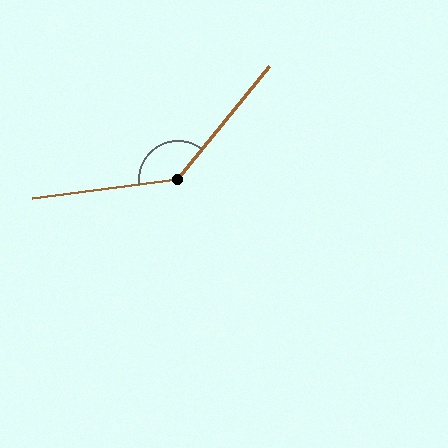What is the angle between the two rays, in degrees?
Approximately 136 degrees.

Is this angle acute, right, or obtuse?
It is obtuse.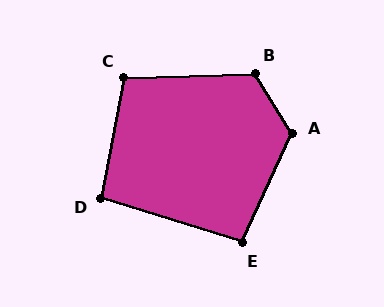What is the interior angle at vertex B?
Approximately 119 degrees (obtuse).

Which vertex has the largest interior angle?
A, at approximately 124 degrees.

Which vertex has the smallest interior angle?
D, at approximately 97 degrees.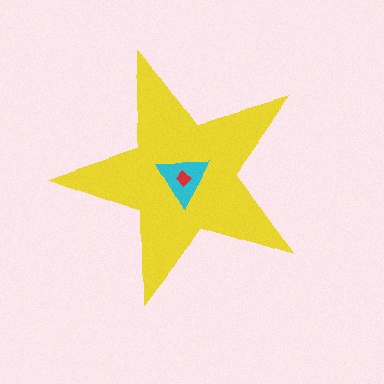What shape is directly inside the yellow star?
The cyan triangle.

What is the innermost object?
The red diamond.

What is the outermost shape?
The yellow star.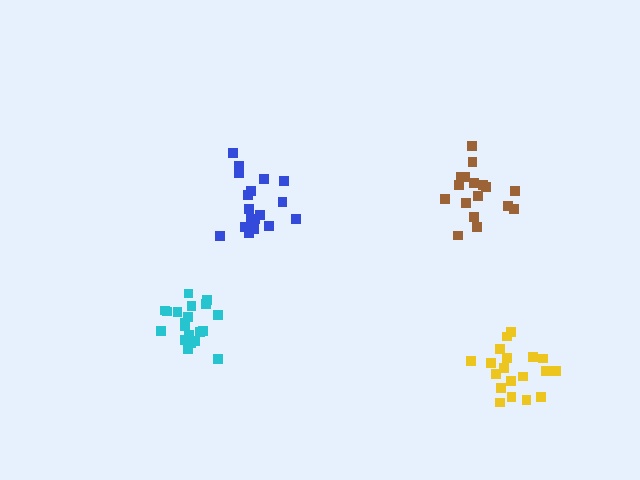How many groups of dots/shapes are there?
There are 4 groups.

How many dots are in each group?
Group 1: 17 dots, Group 2: 20 dots, Group 3: 19 dots, Group 4: 19 dots (75 total).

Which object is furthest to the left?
The cyan cluster is leftmost.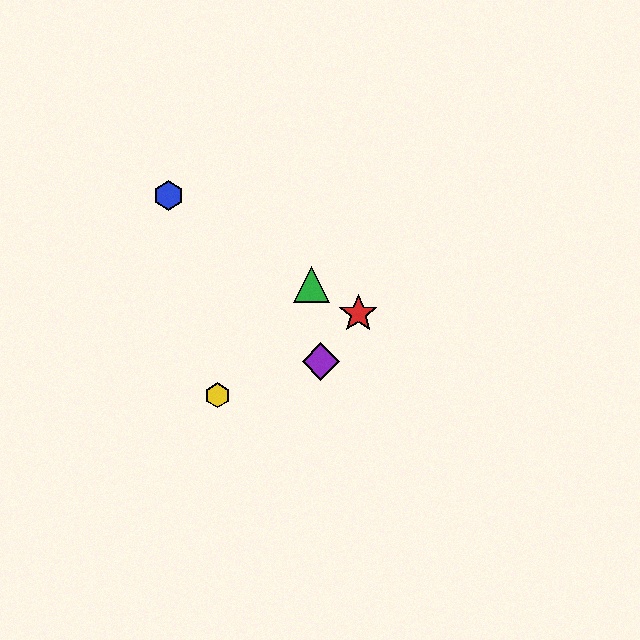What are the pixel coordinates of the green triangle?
The green triangle is at (311, 284).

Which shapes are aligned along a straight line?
The red star, the blue hexagon, the green triangle are aligned along a straight line.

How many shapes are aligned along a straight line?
3 shapes (the red star, the blue hexagon, the green triangle) are aligned along a straight line.